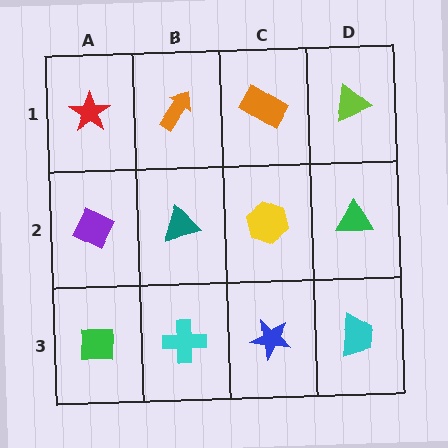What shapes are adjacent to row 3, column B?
A teal triangle (row 2, column B), a green square (row 3, column A), a blue star (row 3, column C).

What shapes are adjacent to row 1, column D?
A green triangle (row 2, column D), an orange rectangle (row 1, column C).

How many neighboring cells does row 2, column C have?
4.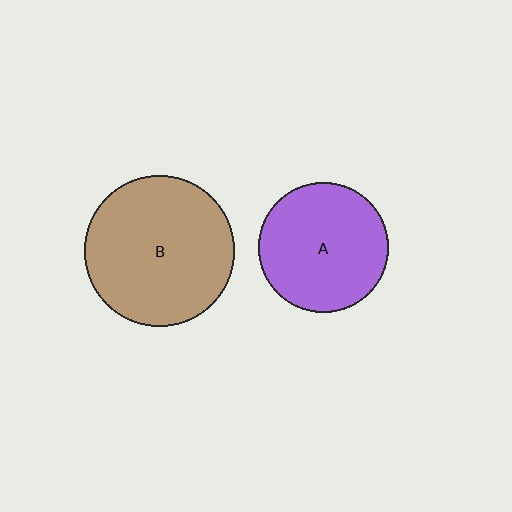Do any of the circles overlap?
No, none of the circles overlap.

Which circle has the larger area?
Circle B (brown).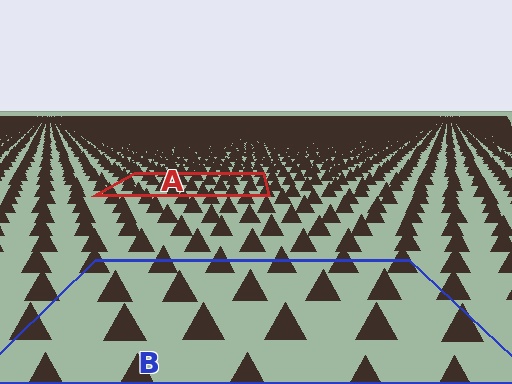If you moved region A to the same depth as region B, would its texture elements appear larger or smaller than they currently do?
They would appear larger. At a closer depth, the same texture elements are projected at a bigger on-screen size.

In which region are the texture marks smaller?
The texture marks are smaller in region A, because it is farther away.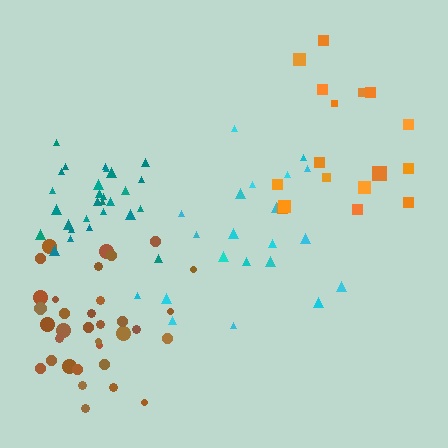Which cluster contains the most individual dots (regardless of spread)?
Brown (34).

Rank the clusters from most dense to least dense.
teal, brown, cyan, orange.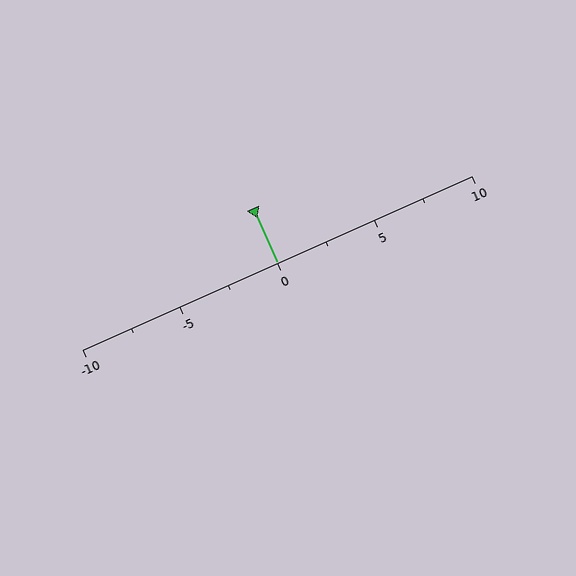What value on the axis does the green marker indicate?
The marker indicates approximately 0.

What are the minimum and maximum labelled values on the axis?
The axis runs from -10 to 10.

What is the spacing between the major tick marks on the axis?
The major ticks are spaced 5 apart.